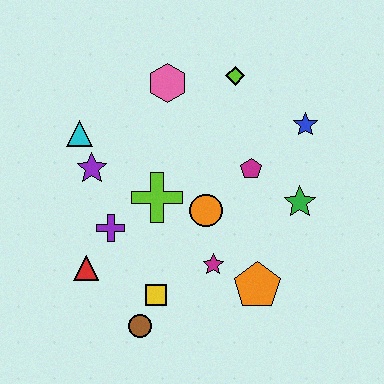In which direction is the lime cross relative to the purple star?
The lime cross is to the right of the purple star.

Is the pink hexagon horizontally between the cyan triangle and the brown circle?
No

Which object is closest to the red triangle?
The purple cross is closest to the red triangle.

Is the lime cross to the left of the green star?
Yes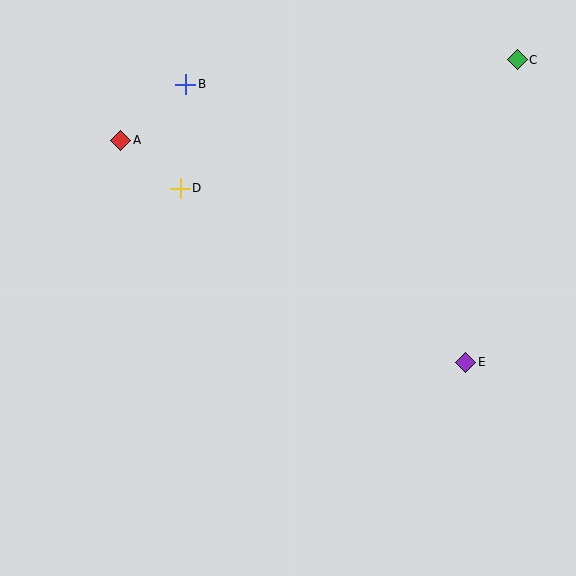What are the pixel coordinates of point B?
Point B is at (186, 84).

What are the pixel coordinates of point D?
Point D is at (180, 188).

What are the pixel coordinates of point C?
Point C is at (517, 60).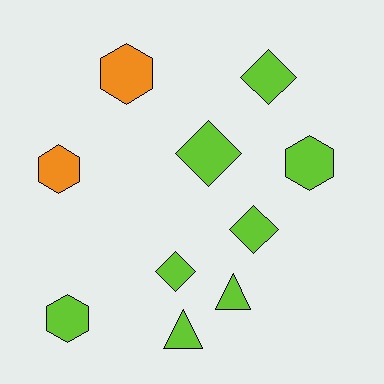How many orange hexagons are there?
There are 2 orange hexagons.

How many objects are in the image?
There are 10 objects.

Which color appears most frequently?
Lime, with 8 objects.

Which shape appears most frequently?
Diamond, with 4 objects.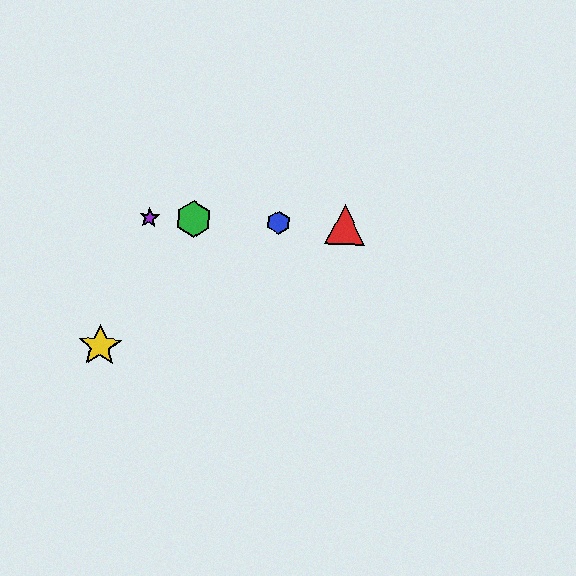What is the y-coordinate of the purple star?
The purple star is at y≈218.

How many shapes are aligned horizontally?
4 shapes (the red triangle, the blue hexagon, the green hexagon, the purple star) are aligned horizontally.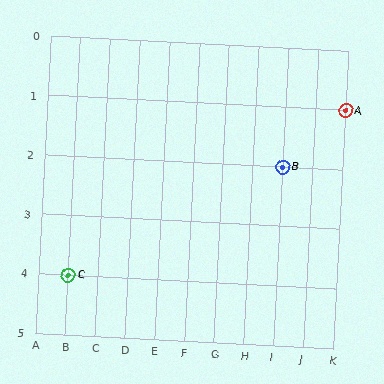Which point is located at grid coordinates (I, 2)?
Point B is at (I, 2).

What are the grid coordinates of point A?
Point A is at grid coordinates (K, 1).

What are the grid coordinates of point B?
Point B is at grid coordinates (I, 2).